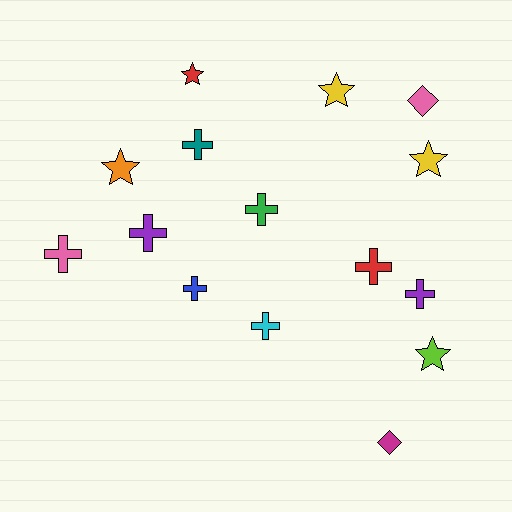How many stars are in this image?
There are 5 stars.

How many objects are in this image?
There are 15 objects.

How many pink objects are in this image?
There are 2 pink objects.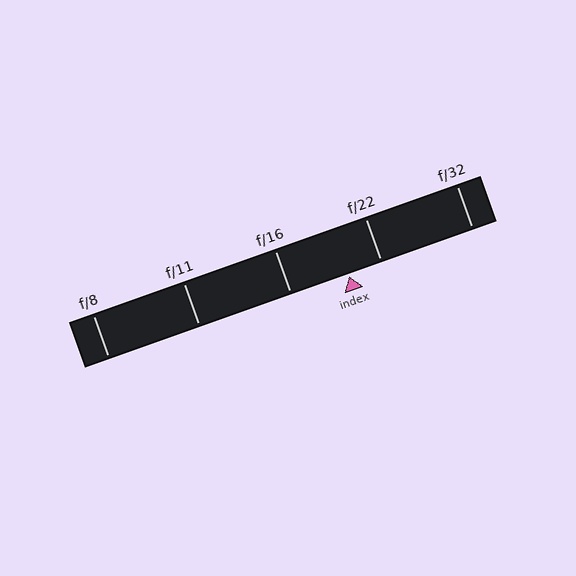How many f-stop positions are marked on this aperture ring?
There are 5 f-stop positions marked.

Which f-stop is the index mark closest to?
The index mark is closest to f/22.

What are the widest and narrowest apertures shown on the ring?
The widest aperture shown is f/8 and the narrowest is f/32.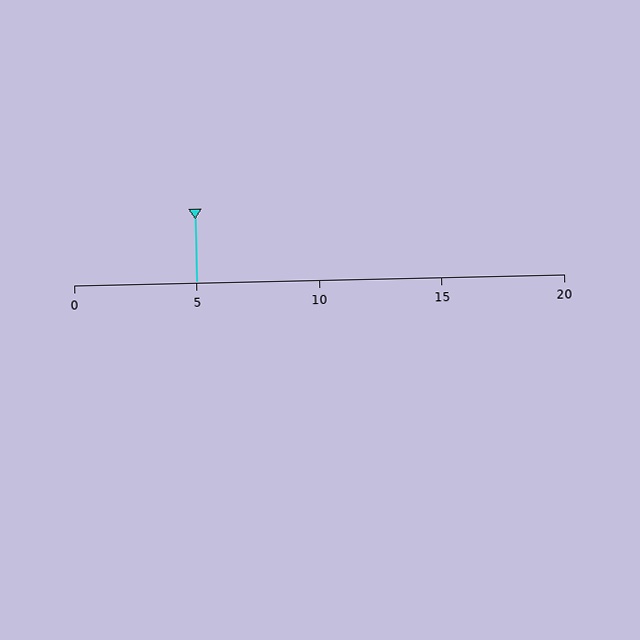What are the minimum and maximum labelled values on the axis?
The axis runs from 0 to 20.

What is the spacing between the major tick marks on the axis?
The major ticks are spaced 5 apart.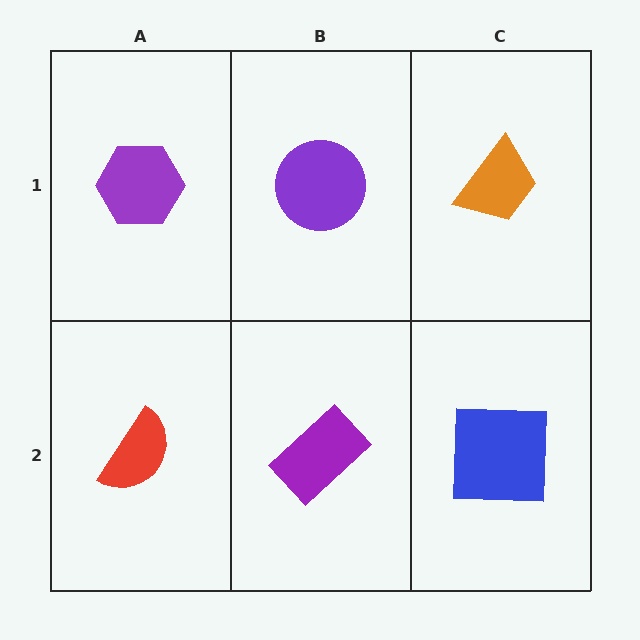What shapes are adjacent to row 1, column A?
A red semicircle (row 2, column A), a purple circle (row 1, column B).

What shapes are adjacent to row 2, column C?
An orange trapezoid (row 1, column C), a purple rectangle (row 2, column B).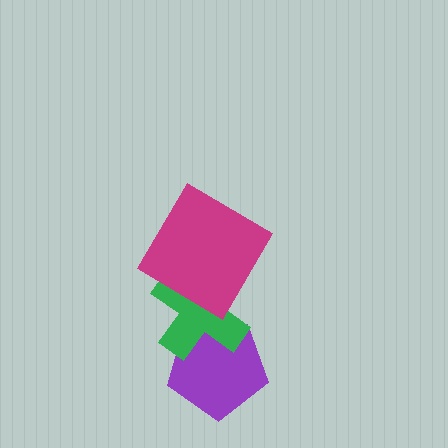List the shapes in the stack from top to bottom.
From top to bottom: the magenta diamond, the green cross, the purple pentagon.